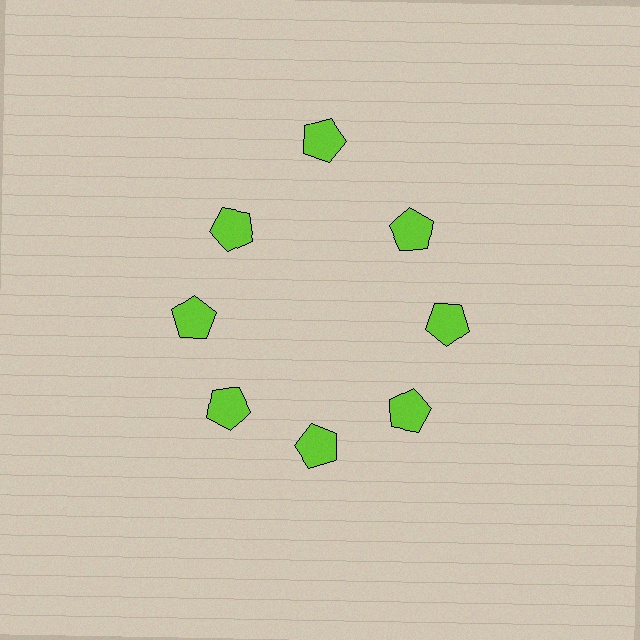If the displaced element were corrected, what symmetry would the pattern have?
It would have 8-fold rotational symmetry — the pattern would map onto itself every 45 degrees.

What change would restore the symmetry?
The symmetry would be restored by moving it inward, back onto the ring so that all 8 pentagons sit at equal angles and equal distance from the center.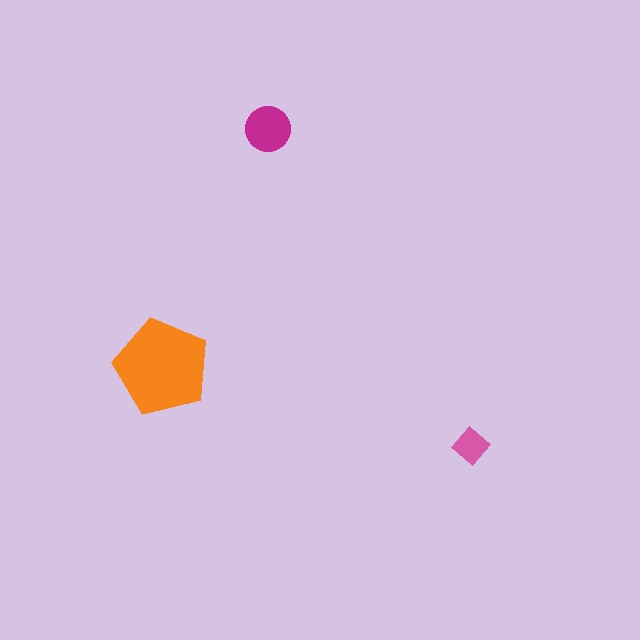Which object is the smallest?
The pink diamond.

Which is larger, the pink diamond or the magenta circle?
The magenta circle.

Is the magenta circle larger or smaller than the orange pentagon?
Smaller.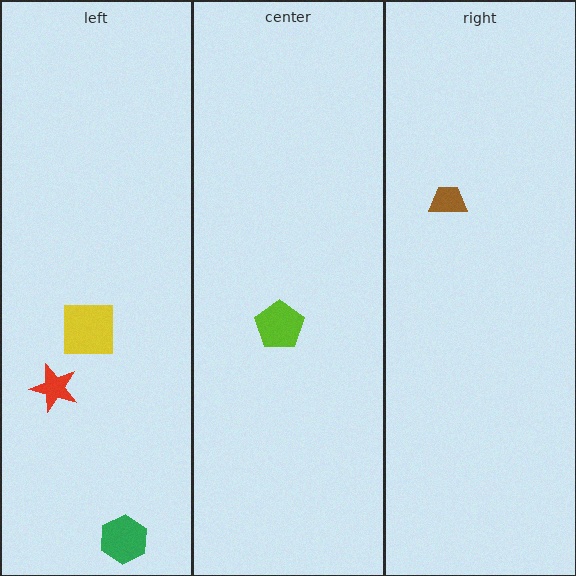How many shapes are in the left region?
3.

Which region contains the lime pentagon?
The center region.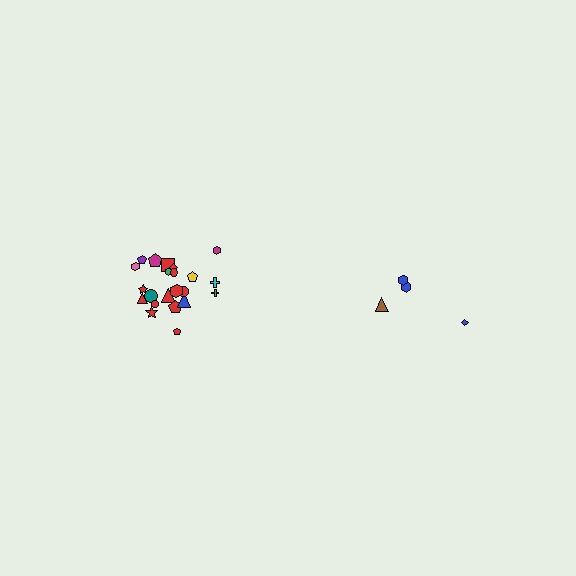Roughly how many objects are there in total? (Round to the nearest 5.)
Roughly 25 objects in total.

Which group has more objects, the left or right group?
The left group.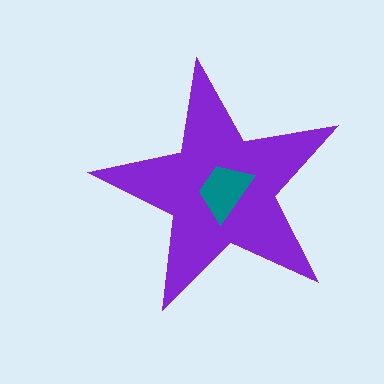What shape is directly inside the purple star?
The teal trapezoid.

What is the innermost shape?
The teal trapezoid.